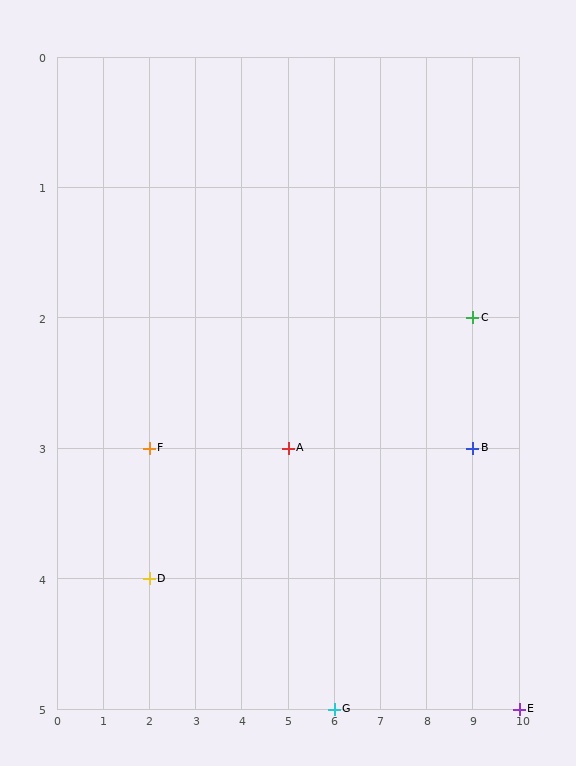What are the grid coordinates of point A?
Point A is at grid coordinates (5, 3).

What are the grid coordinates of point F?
Point F is at grid coordinates (2, 3).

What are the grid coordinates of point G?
Point G is at grid coordinates (6, 5).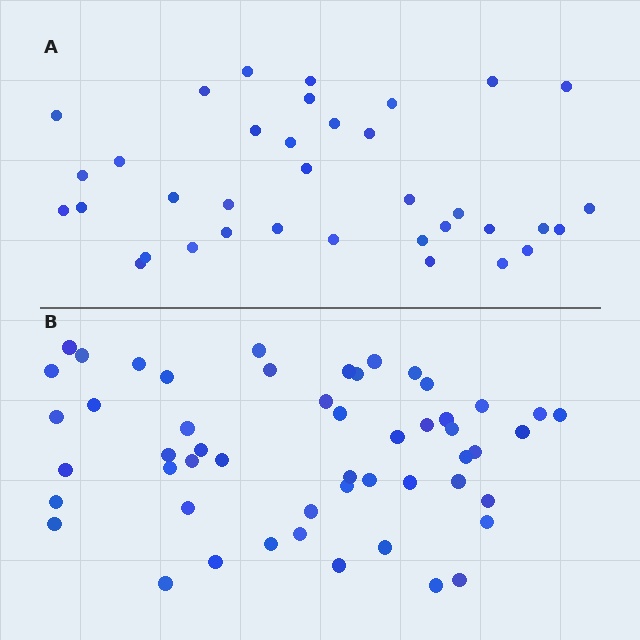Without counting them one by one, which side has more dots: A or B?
Region B (the bottom region) has more dots.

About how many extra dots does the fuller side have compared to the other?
Region B has approximately 15 more dots than region A.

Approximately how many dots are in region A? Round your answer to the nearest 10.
About 40 dots. (The exact count is 36, which rounds to 40.)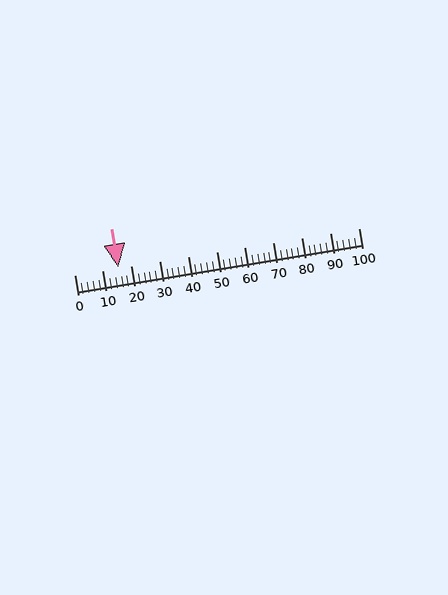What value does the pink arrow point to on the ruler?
The pink arrow points to approximately 15.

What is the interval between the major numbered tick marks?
The major tick marks are spaced 10 units apart.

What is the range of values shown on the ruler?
The ruler shows values from 0 to 100.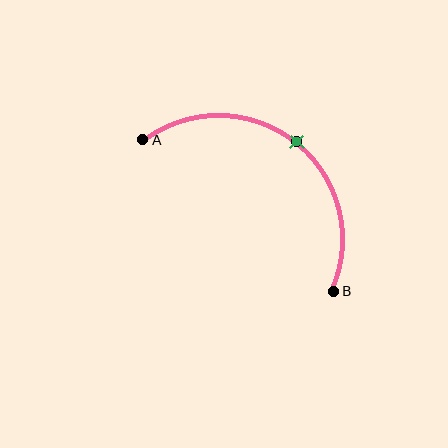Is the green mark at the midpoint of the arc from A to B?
Yes. The green mark lies on the arc at equal arc-length from both A and B — it is the arc midpoint.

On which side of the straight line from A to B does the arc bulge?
The arc bulges above and to the right of the straight line connecting A and B.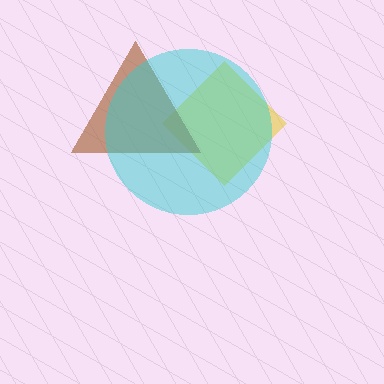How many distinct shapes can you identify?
There are 3 distinct shapes: a yellow diamond, a brown triangle, a cyan circle.